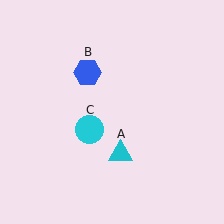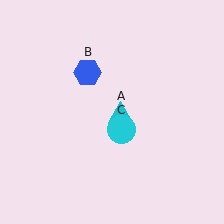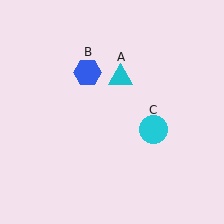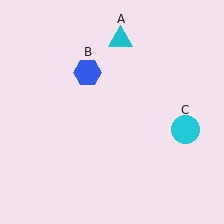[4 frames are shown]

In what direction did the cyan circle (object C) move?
The cyan circle (object C) moved right.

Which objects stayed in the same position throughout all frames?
Blue hexagon (object B) remained stationary.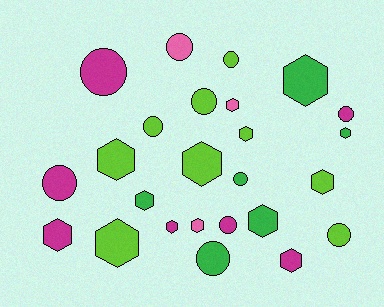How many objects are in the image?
There are 25 objects.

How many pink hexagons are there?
There are 2 pink hexagons.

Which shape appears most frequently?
Hexagon, with 14 objects.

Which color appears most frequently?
Lime, with 9 objects.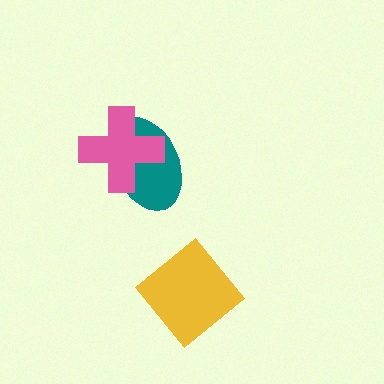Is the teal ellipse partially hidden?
Yes, it is partially covered by another shape.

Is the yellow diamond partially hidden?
No, no other shape covers it.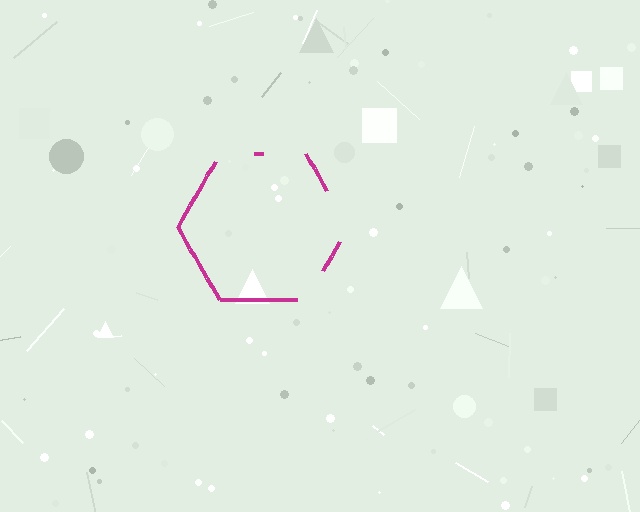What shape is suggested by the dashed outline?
The dashed outline suggests a hexagon.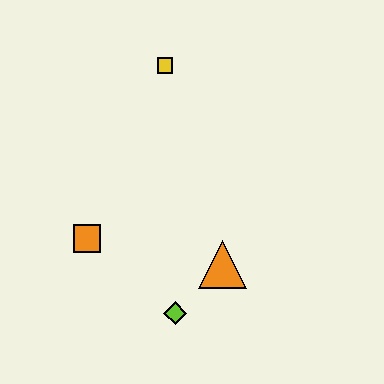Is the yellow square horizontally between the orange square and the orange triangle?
Yes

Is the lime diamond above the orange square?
No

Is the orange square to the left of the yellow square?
Yes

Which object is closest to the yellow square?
The orange square is closest to the yellow square.